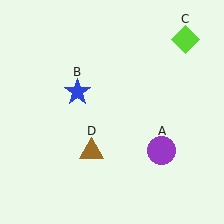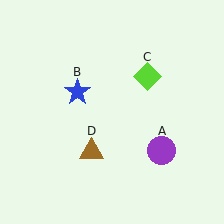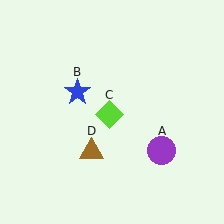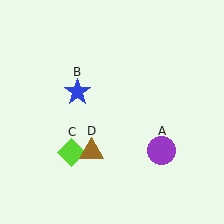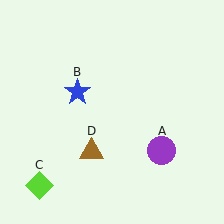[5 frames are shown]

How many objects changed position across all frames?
1 object changed position: lime diamond (object C).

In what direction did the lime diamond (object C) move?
The lime diamond (object C) moved down and to the left.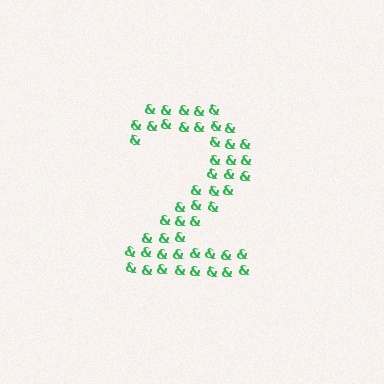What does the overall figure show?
The overall figure shows the digit 2.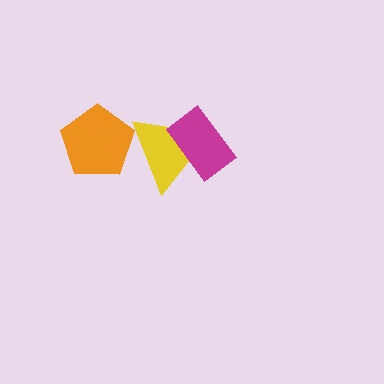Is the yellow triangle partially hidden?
Yes, it is partially covered by another shape.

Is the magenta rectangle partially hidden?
No, no other shape covers it.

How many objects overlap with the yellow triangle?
2 objects overlap with the yellow triangle.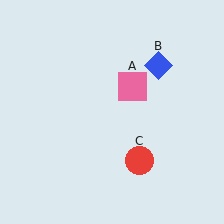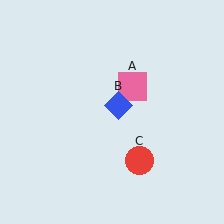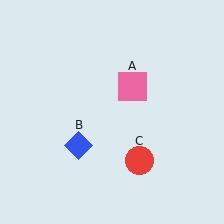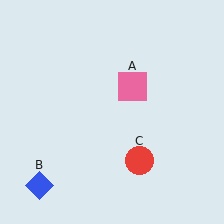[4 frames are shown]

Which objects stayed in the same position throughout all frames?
Pink square (object A) and red circle (object C) remained stationary.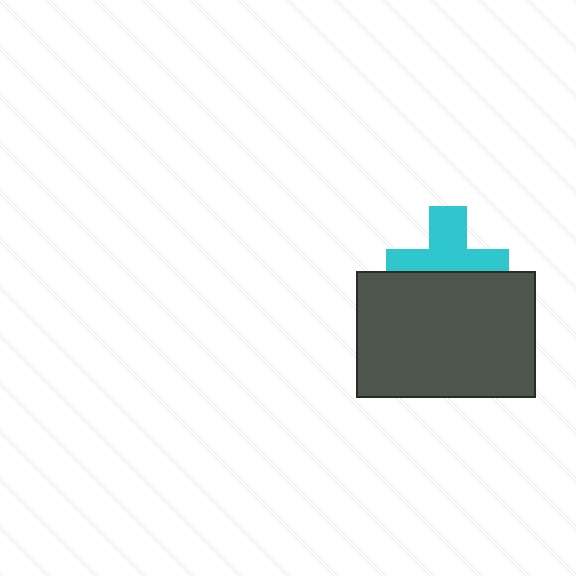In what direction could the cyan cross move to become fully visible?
The cyan cross could move up. That would shift it out from behind the dark gray rectangle entirely.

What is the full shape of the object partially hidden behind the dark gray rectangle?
The partially hidden object is a cyan cross.